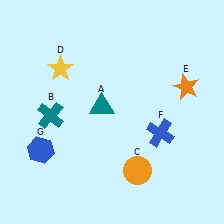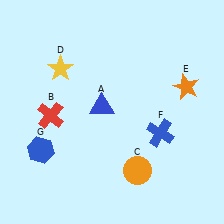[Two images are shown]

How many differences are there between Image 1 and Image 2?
There are 2 differences between the two images.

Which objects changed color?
A changed from teal to blue. B changed from teal to red.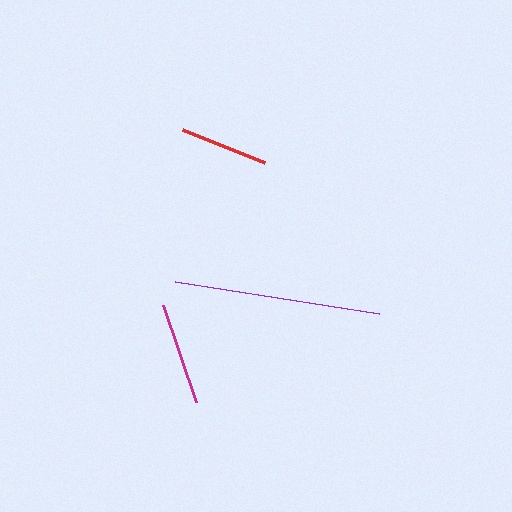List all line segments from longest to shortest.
From longest to shortest: purple, magenta, red.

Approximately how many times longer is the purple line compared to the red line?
The purple line is approximately 2.3 times the length of the red line.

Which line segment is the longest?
The purple line is the longest at approximately 206 pixels.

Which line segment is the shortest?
The red line is the shortest at approximately 88 pixels.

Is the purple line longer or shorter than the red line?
The purple line is longer than the red line.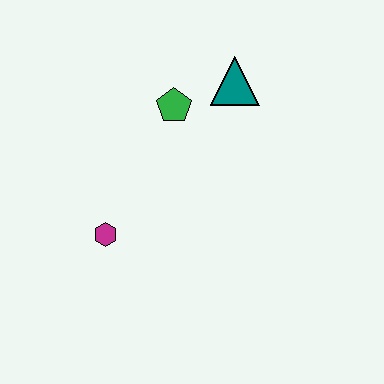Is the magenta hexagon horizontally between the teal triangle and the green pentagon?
No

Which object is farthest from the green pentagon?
The magenta hexagon is farthest from the green pentagon.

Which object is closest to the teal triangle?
The green pentagon is closest to the teal triangle.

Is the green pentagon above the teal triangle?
No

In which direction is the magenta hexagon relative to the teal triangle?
The magenta hexagon is below the teal triangle.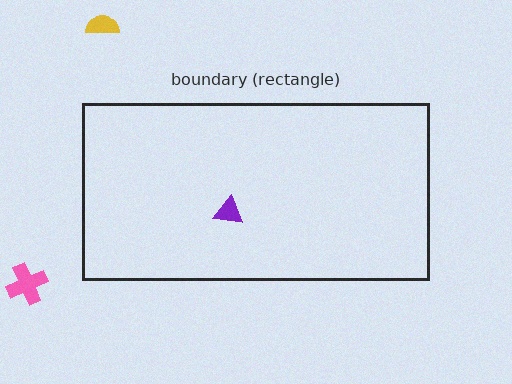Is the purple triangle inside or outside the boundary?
Inside.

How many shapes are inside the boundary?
1 inside, 2 outside.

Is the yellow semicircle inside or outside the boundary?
Outside.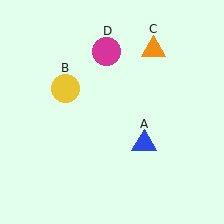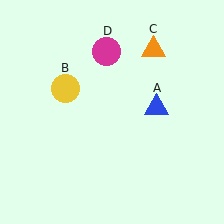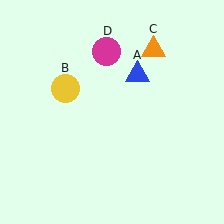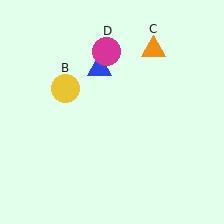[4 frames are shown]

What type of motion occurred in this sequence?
The blue triangle (object A) rotated counterclockwise around the center of the scene.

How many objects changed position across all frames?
1 object changed position: blue triangle (object A).